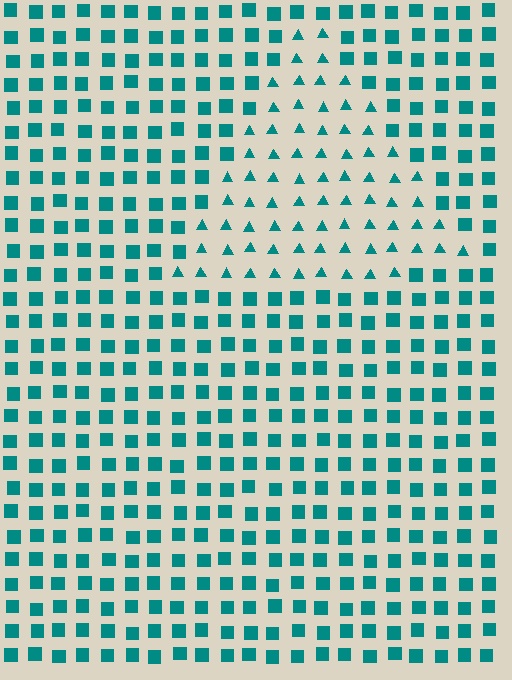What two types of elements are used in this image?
The image uses triangles inside the triangle region and squares outside it.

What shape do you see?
I see a triangle.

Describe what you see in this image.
The image is filled with small teal elements arranged in a uniform grid. A triangle-shaped region contains triangles, while the surrounding area contains squares. The boundary is defined purely by the change in element shape.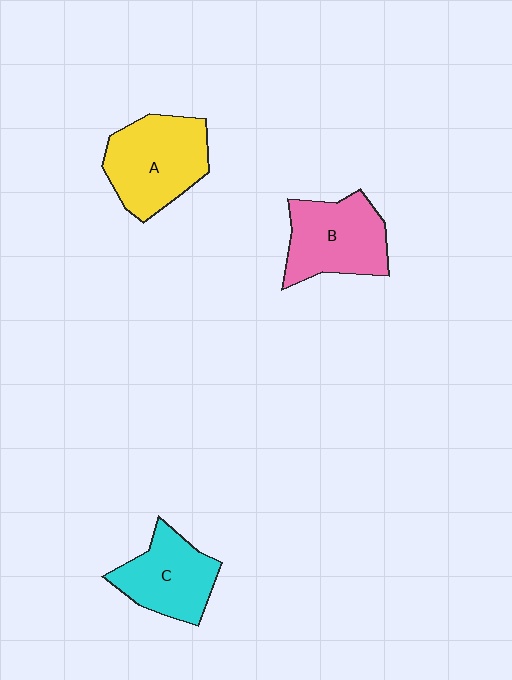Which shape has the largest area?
Shape A (yellow).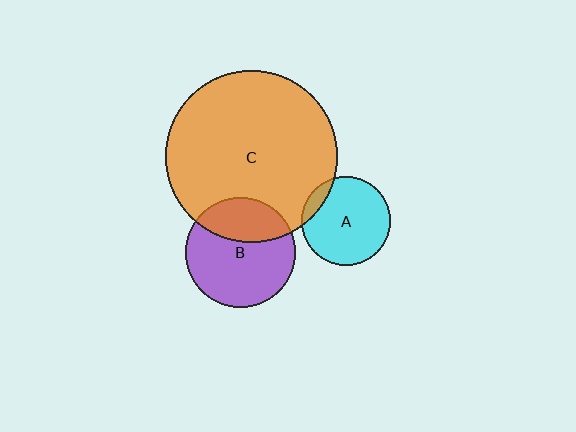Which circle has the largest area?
Circle C (orange).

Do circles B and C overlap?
Yes.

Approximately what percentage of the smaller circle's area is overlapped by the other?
Approximately 30%.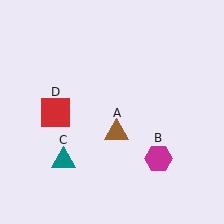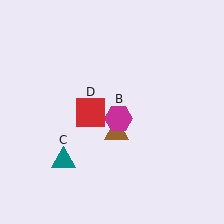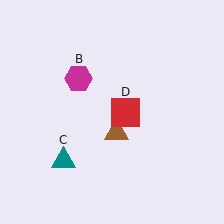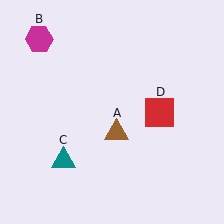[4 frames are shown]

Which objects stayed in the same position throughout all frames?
Brown triangle (object A) and teal triangle (object C) remained stationary.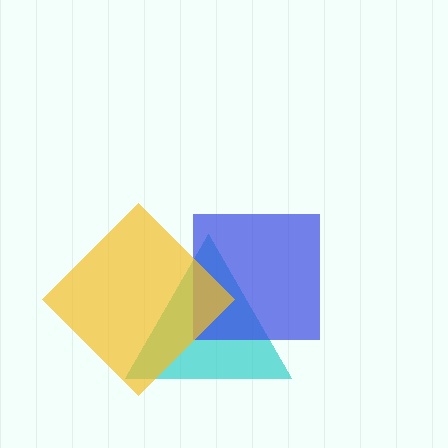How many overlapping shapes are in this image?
There are 3 overlapping shapes in the image.